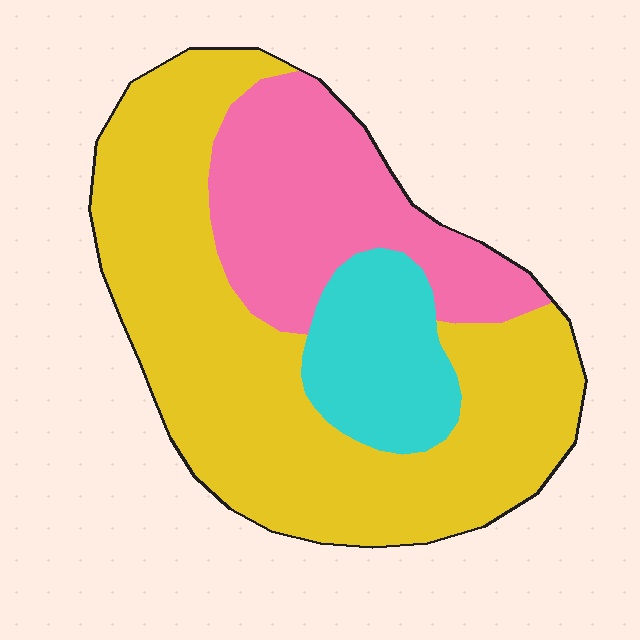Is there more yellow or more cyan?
Yellow.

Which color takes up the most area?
Yellow, at roughly 60%.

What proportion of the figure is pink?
Pink covers 27% of the figure.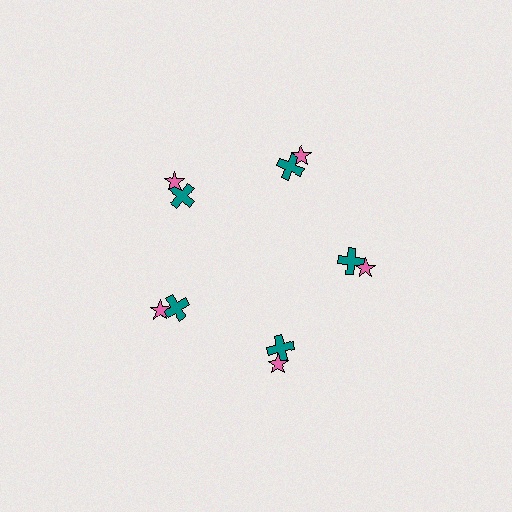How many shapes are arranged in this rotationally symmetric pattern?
There are 10 shapes, arranged in 5 groups of 2.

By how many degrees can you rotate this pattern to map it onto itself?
The pattern maps onto itself every 72 degrees of rotation.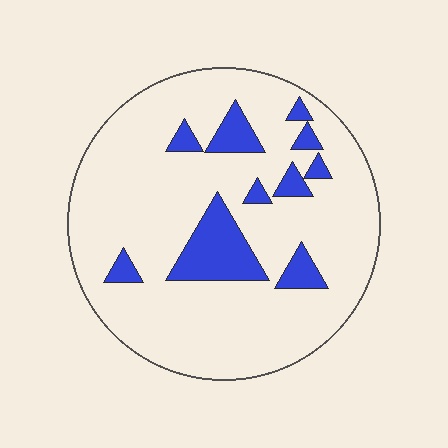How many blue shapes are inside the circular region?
10.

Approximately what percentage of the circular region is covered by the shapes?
Approximately 15%.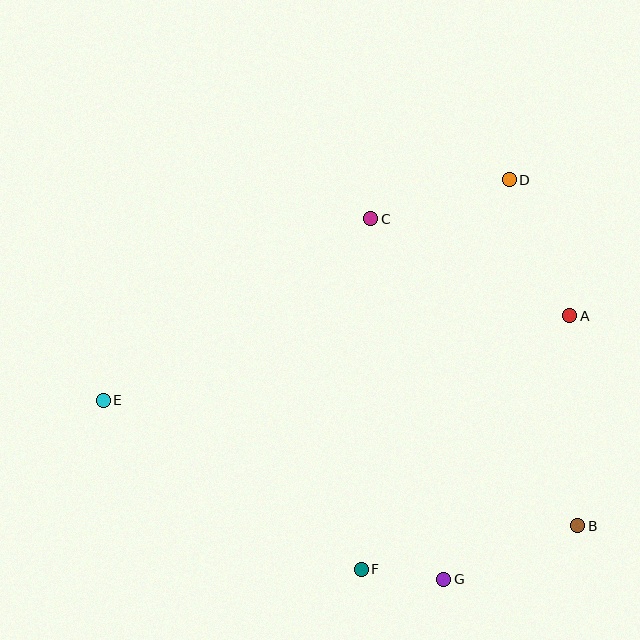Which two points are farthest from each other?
Points B and E are farthest from each other.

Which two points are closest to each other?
Points F and G are closest to each other.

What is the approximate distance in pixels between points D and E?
The distance between D and E is approximately 462 pixels.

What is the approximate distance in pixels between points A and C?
The distance between A and C is approximately 221 pixels.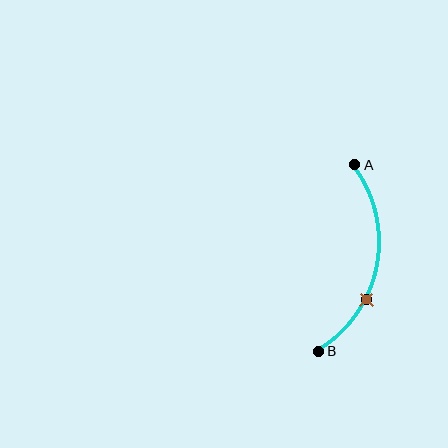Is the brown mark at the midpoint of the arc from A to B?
No. The brown mark lies on the arc but is closer to endpoint B. The arc midpoint would be at the point on the curve equidistant along the arc from both A and B.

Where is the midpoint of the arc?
The arc midpoint is the point on the curve farthest from the straight line joining A and B. It sits to the right of that line.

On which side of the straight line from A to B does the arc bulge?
The arc bulges to the right of the straight line connecting A and B.